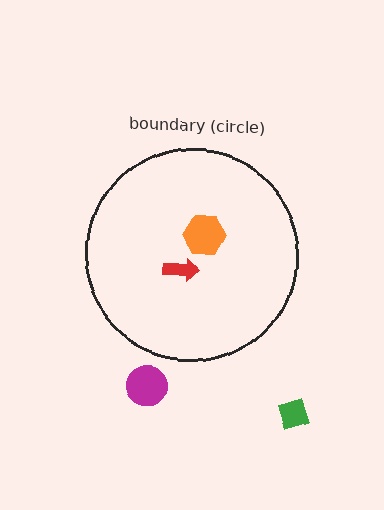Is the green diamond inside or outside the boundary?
Outside.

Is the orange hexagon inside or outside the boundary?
Inside.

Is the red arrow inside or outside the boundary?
Inside.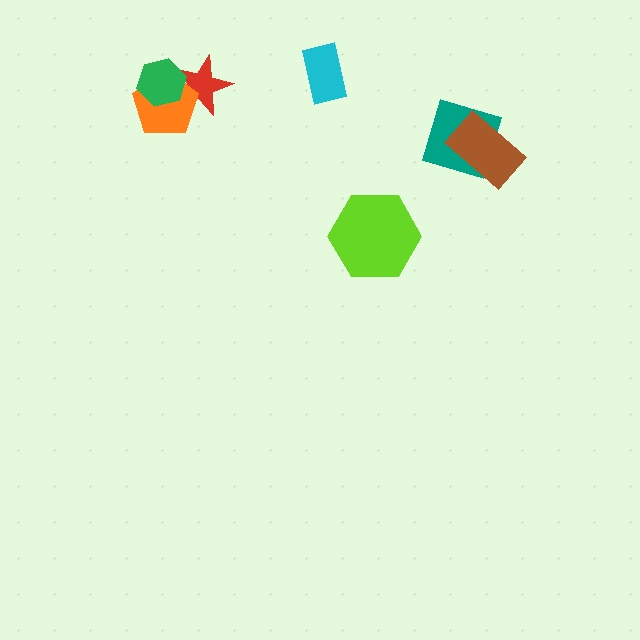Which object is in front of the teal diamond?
The brown rectangle is in front of the teal diamond.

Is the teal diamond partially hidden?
Yes, it is partially covered by another shape.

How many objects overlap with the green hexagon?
2 objects overlap with the green hexagon.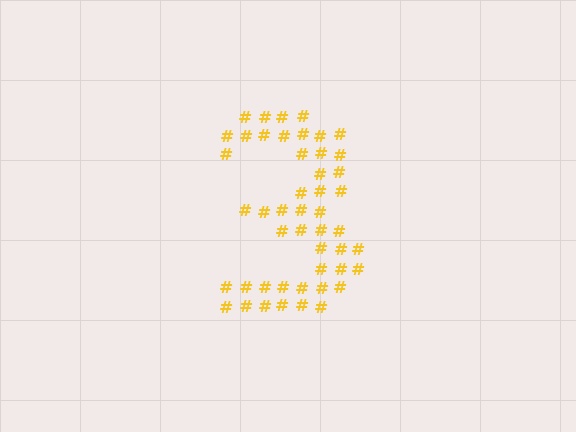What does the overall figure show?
The overall figure shows the digit 3.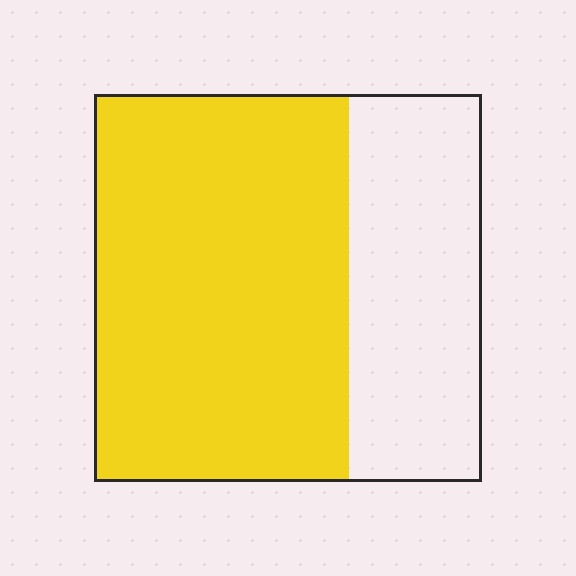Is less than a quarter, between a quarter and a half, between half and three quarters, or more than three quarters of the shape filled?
Between half and three quarters.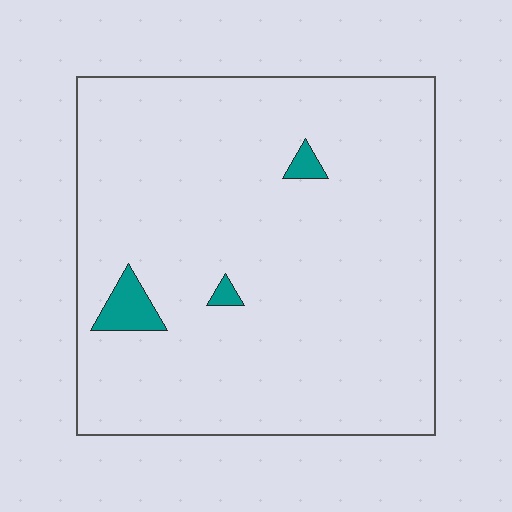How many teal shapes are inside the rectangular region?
3.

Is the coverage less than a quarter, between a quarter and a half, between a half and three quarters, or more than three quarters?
Less than a quarter.